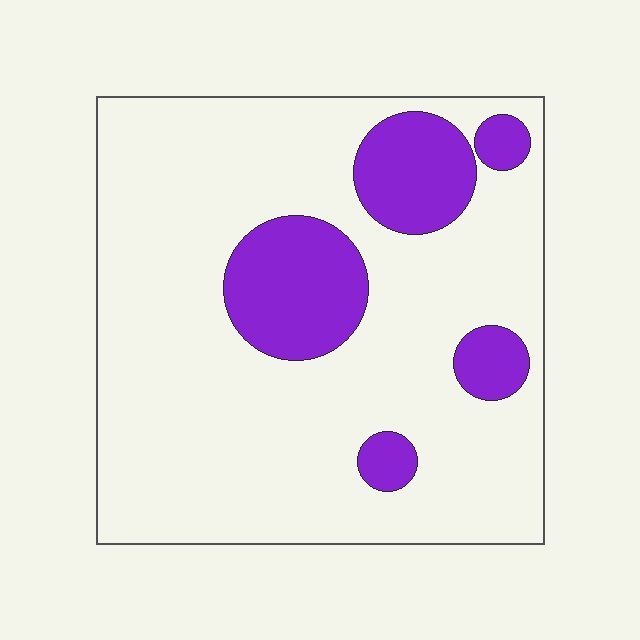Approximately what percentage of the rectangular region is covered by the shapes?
Approximately 20%.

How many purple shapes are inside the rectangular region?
5.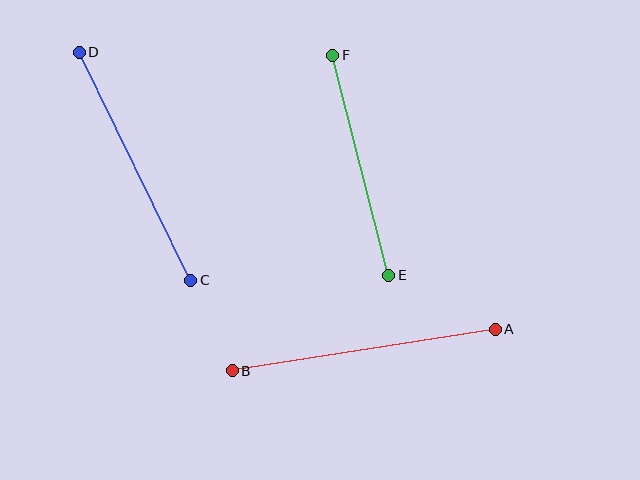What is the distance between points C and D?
The distance is approximately 254 pixels.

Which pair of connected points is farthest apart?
Points A and B are farthest apart.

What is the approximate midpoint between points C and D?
The midpoint is at approximately (135, 166) pixels.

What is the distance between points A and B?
The distance is approximately 266 pixels.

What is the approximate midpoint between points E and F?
The midpoint is at approximately (361, 165) pixels.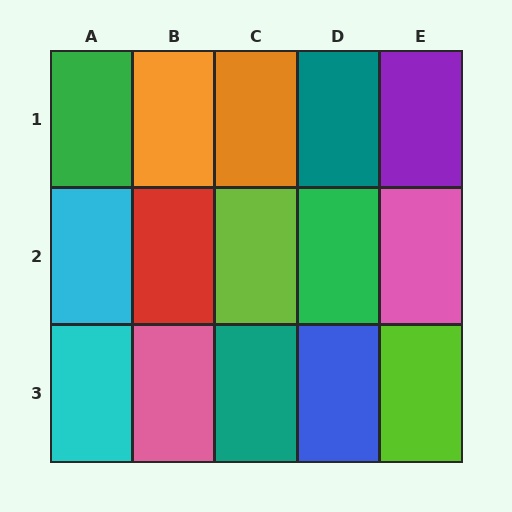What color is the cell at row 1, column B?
Orange.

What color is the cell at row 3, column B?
Pink.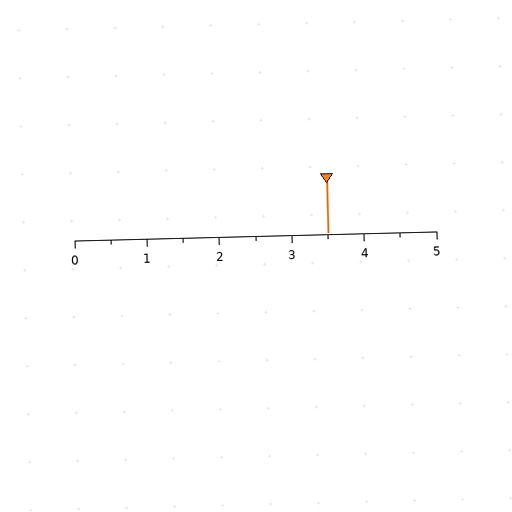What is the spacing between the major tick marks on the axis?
The major ticks are spaced 1 apart.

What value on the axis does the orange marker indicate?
The marker indicates approximately 3.5.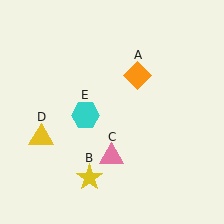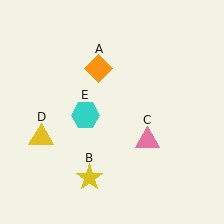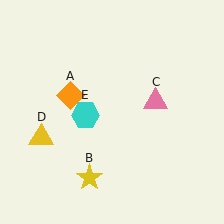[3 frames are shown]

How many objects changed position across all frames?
2 objects changed position: orange diamond (object A), pink triangle (object C).